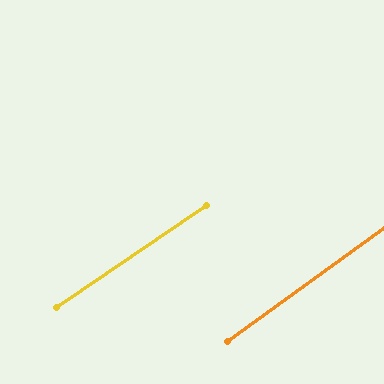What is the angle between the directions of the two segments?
Approximately 2 degrees.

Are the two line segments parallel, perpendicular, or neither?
Parallel — their directions differ by only 1.7°.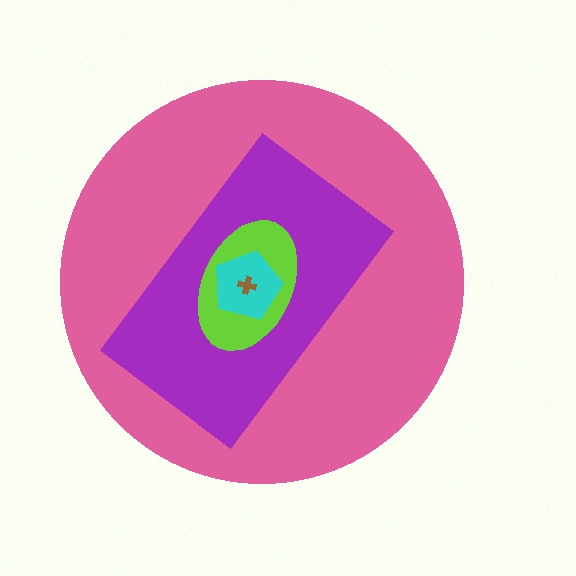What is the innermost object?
The brown cross.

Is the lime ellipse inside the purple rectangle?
Yes.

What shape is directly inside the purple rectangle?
The lime ellipse.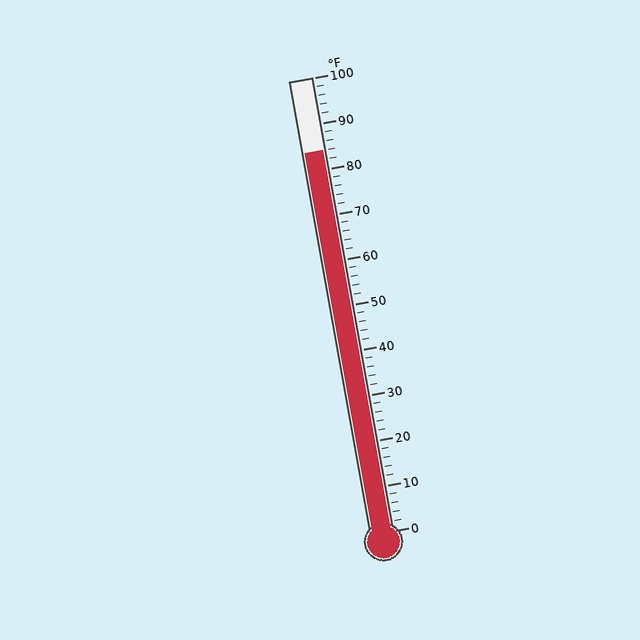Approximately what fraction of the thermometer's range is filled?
The thermometer is filled to approximately 85% of its range.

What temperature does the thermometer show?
The thermometer shows approximately 84°F.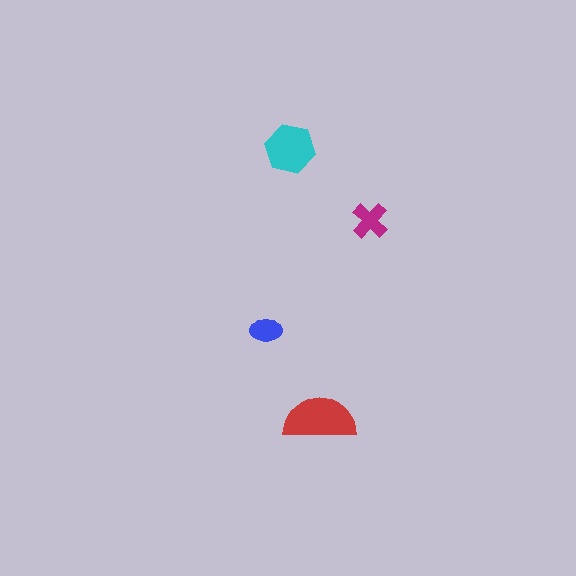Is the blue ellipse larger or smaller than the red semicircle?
Smaller.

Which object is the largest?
The red semicircle.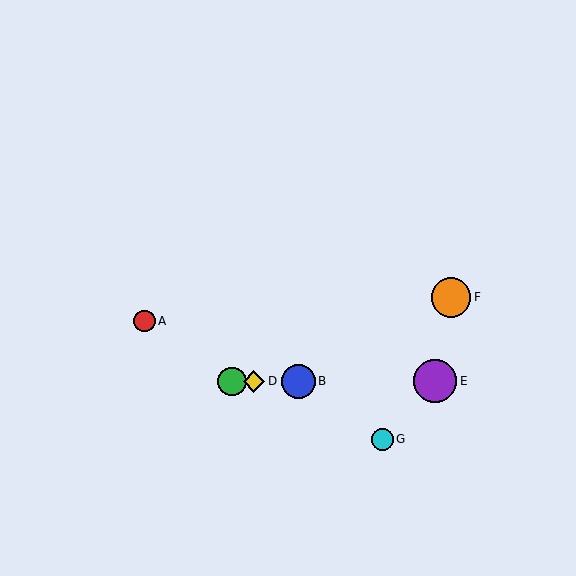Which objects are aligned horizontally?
Objects B, C, D, E are aligned horizontally.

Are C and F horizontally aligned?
No, C is at y≈381 and F is at y≈297.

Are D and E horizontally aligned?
Yes, both are at y≈381.